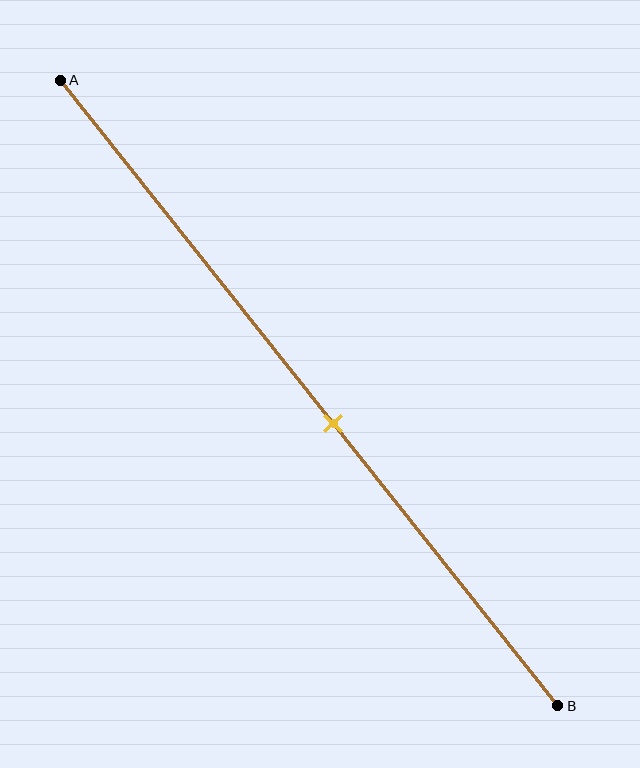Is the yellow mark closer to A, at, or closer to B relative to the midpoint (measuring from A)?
The yellow mark is closer to point B than the midpoint of segment AB.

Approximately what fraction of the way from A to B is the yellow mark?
The yellow mark is approximately 55% of the way from A to B.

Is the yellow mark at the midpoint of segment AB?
No, the mark is at about 55% from A, not at the 50% midpoint.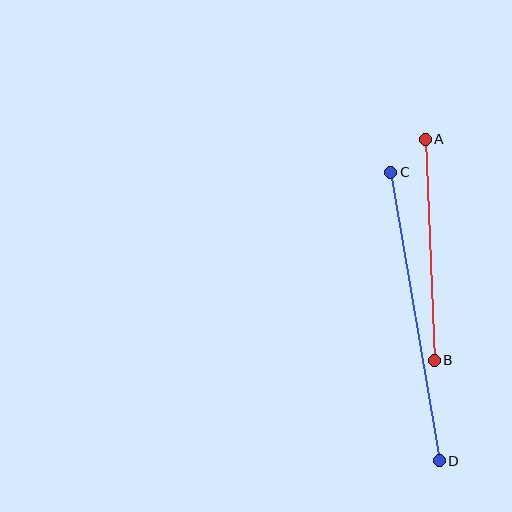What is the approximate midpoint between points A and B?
The midpoint is at approximately (430, 250) pixels.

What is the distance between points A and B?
The distance is approximately 221 pixels.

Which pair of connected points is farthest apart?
Points C and D are farthest apart.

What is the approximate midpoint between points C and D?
The midpoint is at approximately (415, 316) pixels.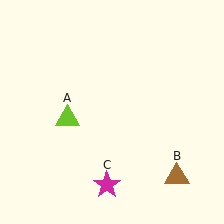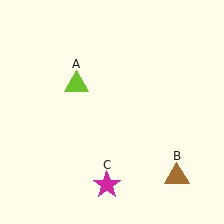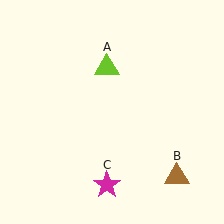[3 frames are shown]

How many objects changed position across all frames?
1 object changed position: lime triangle (object A).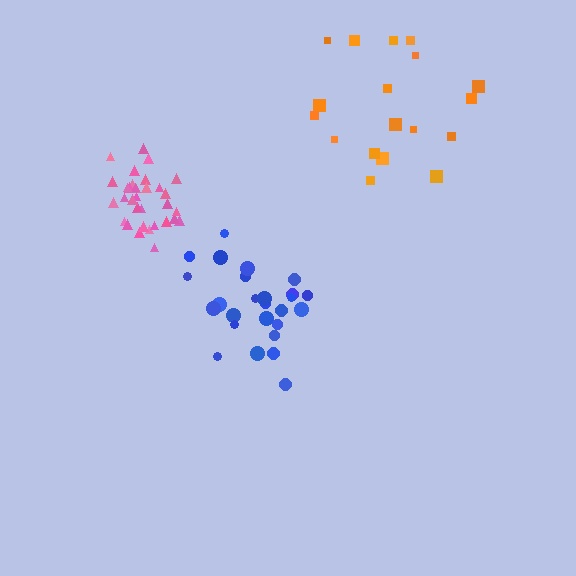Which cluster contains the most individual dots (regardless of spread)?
Pink (34).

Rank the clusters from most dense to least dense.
pink, blue, orange.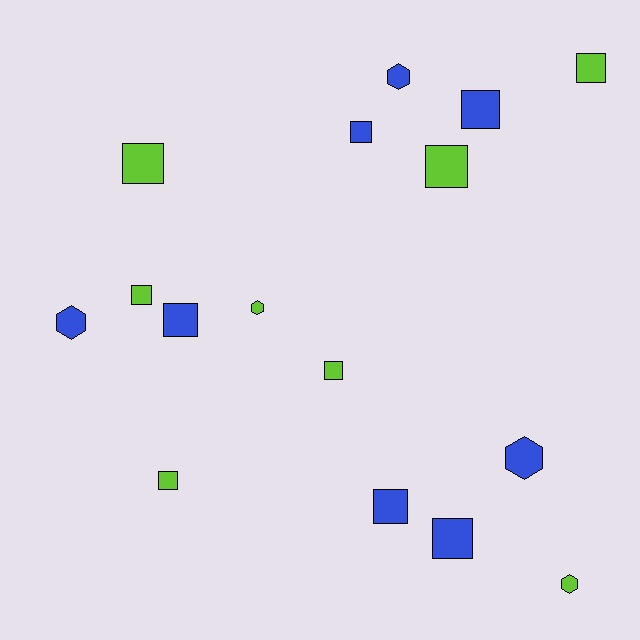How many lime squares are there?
There are 6 lime squares.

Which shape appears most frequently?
Square, with 11 objects.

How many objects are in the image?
There are 16 objects.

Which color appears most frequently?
Blue, with 8 objects.